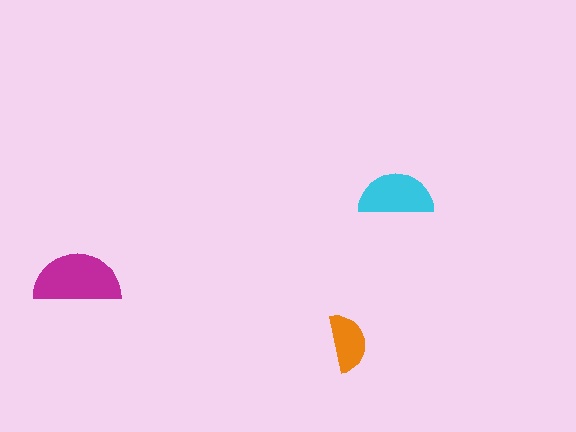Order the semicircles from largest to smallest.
the magenta one, the cyan one, the orange one.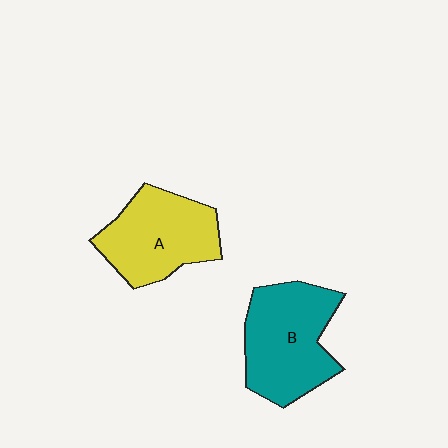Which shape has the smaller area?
Shape A (yellow).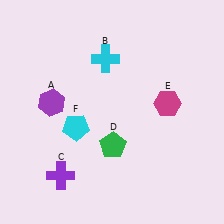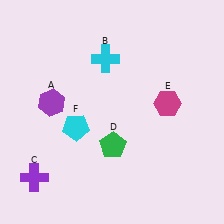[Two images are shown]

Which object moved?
The purple cross (C) moved left.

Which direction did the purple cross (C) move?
The purple cross (C) moved left.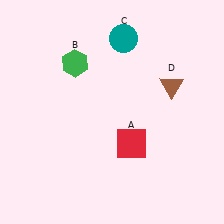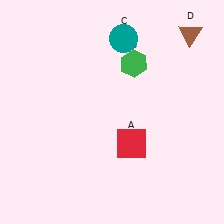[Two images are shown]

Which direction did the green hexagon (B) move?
The green hexagon (B) moved right.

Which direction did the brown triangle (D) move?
The brown triangle (D) moved up.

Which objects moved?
The objects that moved are: the green hexagon (B), the brown triangle (D).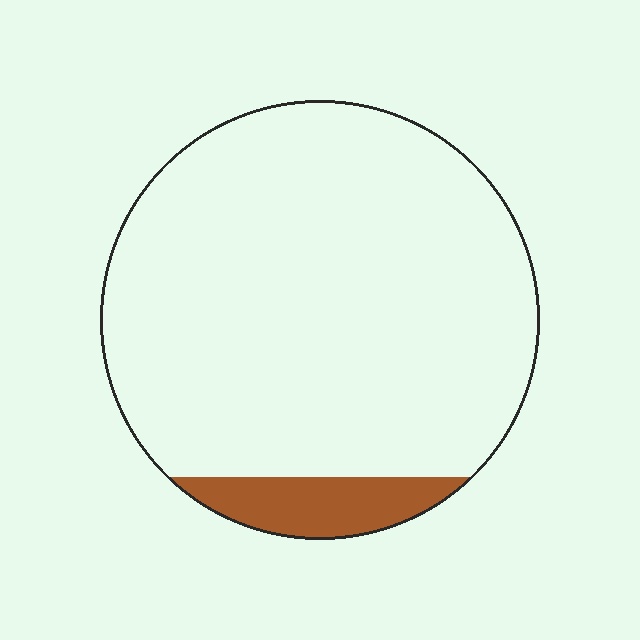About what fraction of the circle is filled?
About one tenth (1/10).